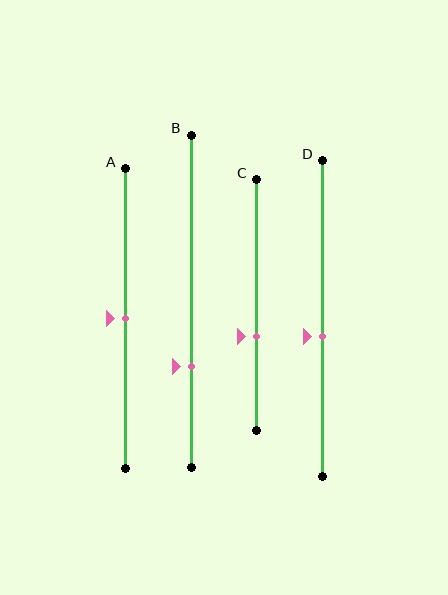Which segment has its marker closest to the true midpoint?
Segment A has its marker closest to the true midpoint.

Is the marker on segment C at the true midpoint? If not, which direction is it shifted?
No, the marker on segment C is shifted downward by about 13% of the segment length.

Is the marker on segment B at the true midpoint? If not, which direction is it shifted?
No, the marker on segment B is shifted downward by about 20% of the segment length.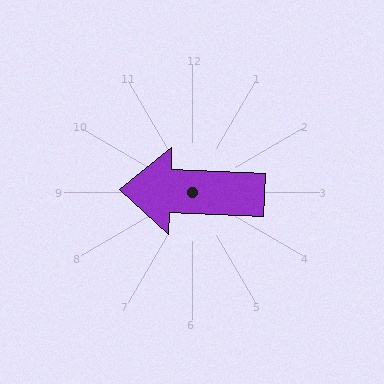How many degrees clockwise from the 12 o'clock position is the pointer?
Approximately 272 degrees.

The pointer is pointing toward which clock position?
Roughly 9 o'clock.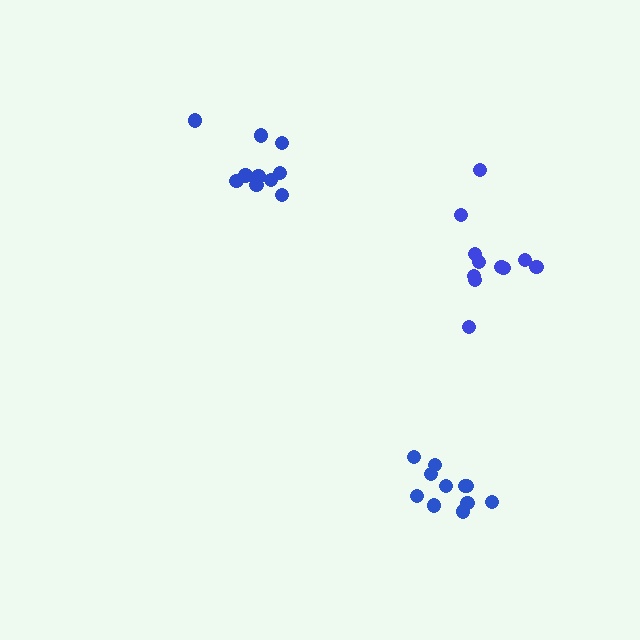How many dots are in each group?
Group 1: 11 dots, Group 2: 11 dots, Group 3: 10 dots (32 total).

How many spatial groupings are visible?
There are 3 spatial groupings.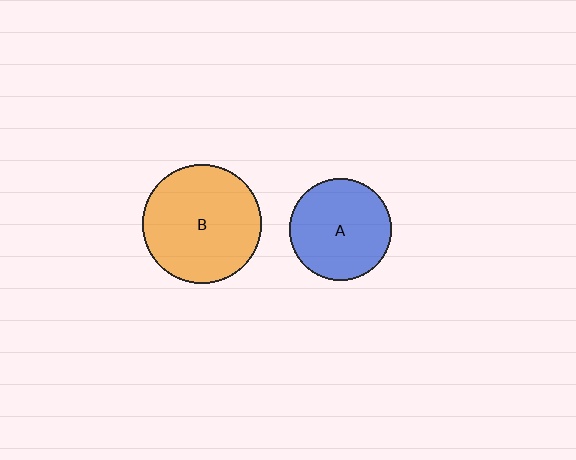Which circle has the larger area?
Circle B (orange).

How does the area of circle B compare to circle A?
Approximately 1.3 times.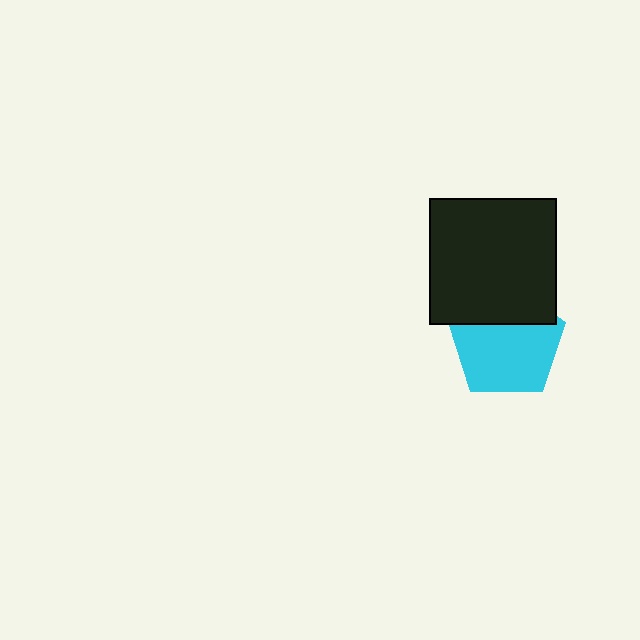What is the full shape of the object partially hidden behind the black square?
The partially hidden object is a cyan pentagon.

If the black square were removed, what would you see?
You would see the complete cyan pentagon.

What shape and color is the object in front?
The object in front is a black square.